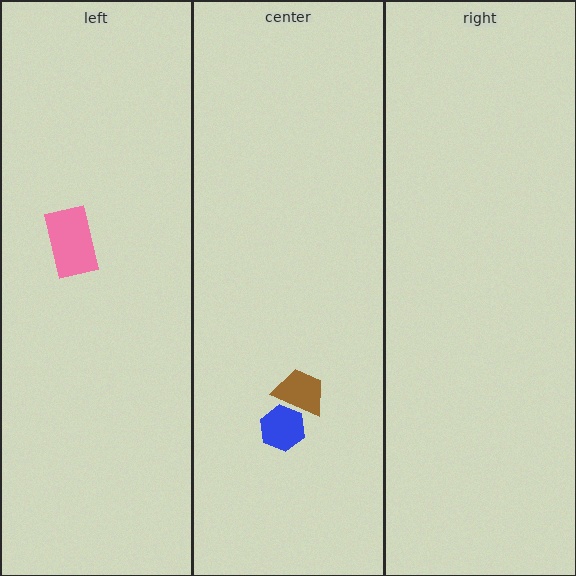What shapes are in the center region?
The blue hexagon, the brown trapezoid.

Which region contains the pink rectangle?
The left region.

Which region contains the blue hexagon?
The center region.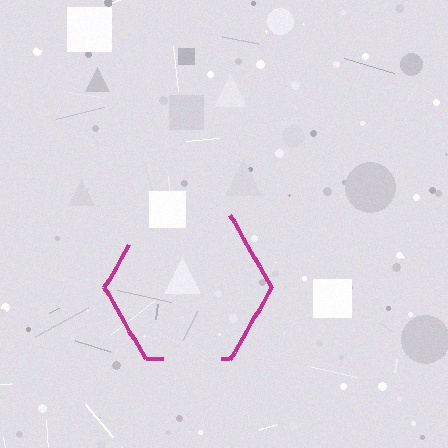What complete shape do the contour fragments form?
The contour fragments form a hexagon.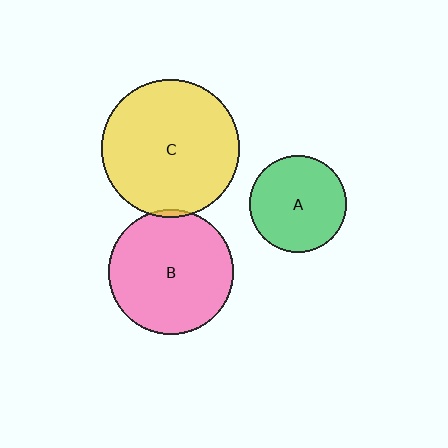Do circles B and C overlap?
Yes.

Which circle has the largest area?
Circle C (yellow).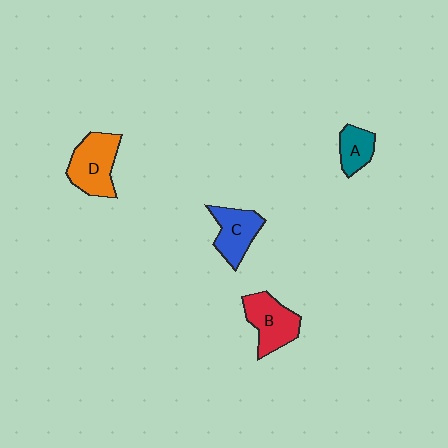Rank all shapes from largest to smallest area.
From largest to smallest: D (orange), B (red), C (blue), A (teal).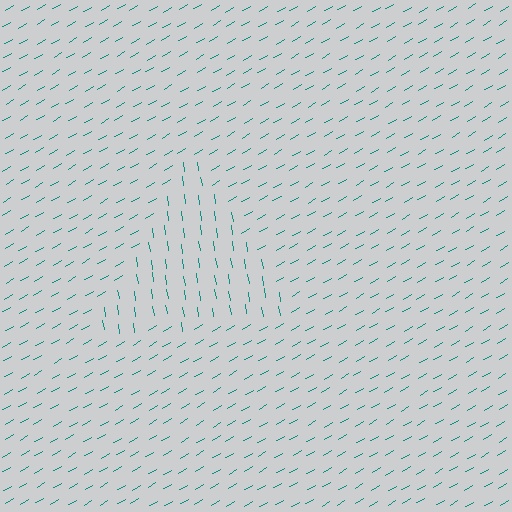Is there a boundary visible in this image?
Yes, there is a texture boundary formed by a change in line orientation.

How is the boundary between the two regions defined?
The boundary is defined purely by a change in line orientation (approximately 68 degrees difference). All lines are the same color and thickness.